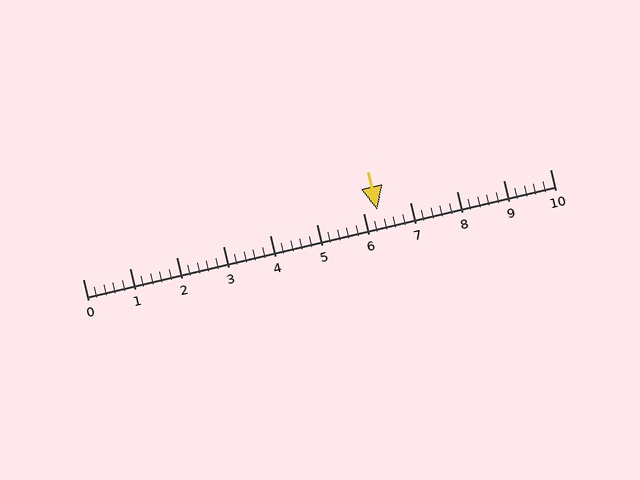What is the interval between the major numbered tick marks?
The major tick marks are spaced 1 units apart.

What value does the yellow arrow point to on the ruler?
The yellow arrow points to approximately 6.3.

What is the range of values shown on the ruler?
The ruler shows values from 0 to 10.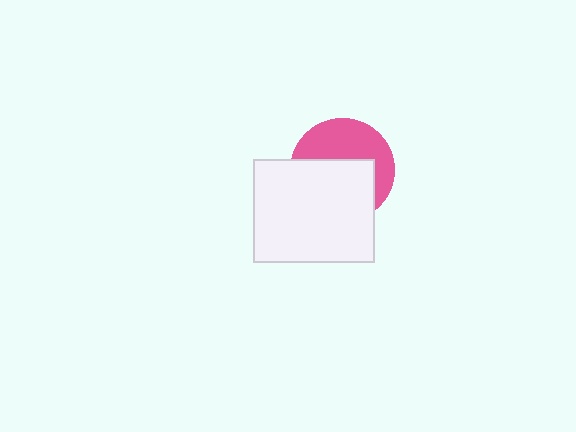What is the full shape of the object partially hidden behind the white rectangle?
The partially hidden object is a pink circle.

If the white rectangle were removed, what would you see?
You would see the complete pink circle.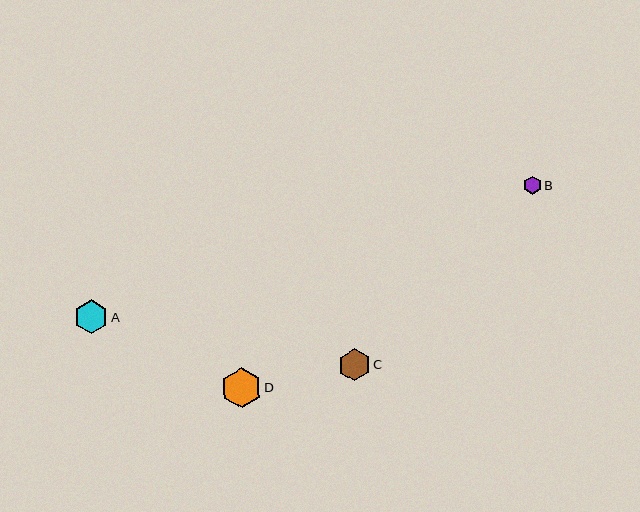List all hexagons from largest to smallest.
From largest to smallest: D, A, C, B.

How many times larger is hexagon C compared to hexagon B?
Hexagon C is approximately 1.8 times the size of hexagon B.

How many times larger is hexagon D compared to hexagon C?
Hexagon D is approximately 1.2 times the size of hexagon C.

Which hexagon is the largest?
Hexagon D is the largest with a size of approximately 40 pixels.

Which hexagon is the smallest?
Hexagon B is the smallest with a size of approximately 18 pixels.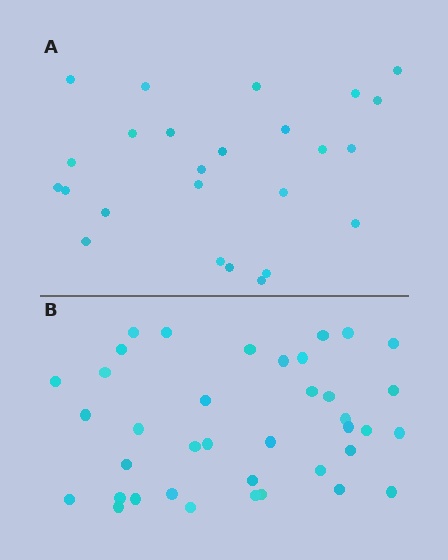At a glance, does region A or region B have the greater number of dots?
Region B (the bottom region) has more dots.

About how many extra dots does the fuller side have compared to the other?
Region B has approximately 15 more dots than region A.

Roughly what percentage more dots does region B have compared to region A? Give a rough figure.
About 50% more.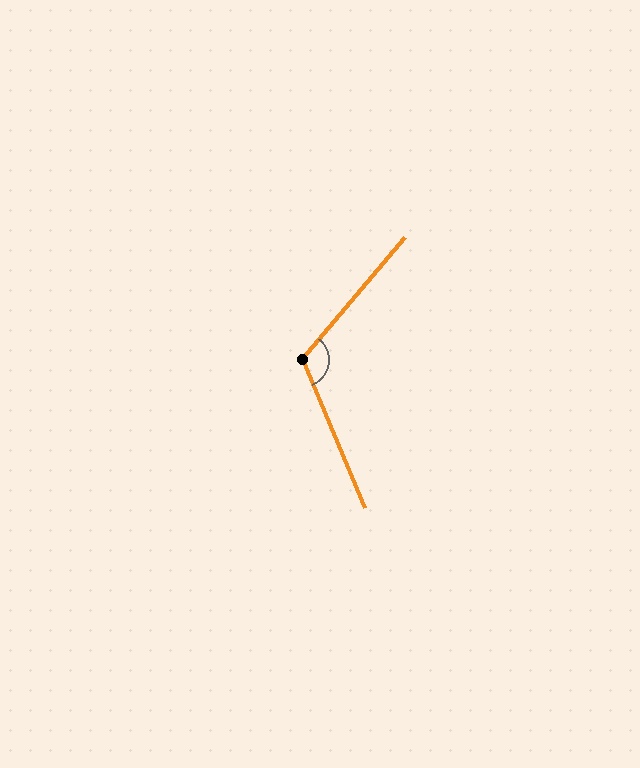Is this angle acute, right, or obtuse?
It is obtuse.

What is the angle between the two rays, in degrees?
Approximately 117 degrees.